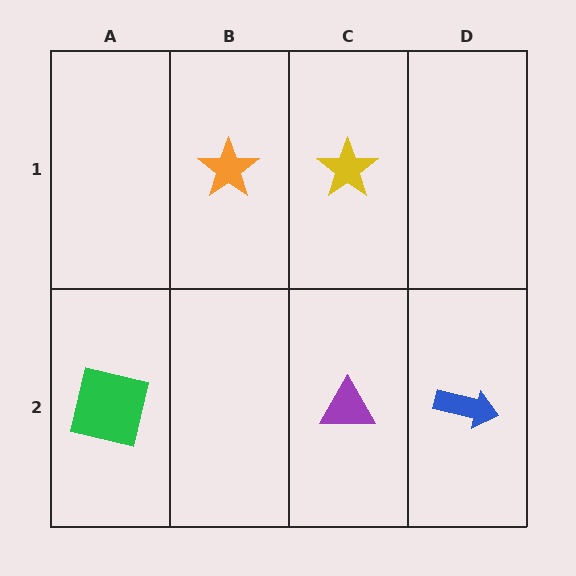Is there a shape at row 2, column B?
No, that cell is empty.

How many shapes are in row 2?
3 shapes.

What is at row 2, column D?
A blue arrow.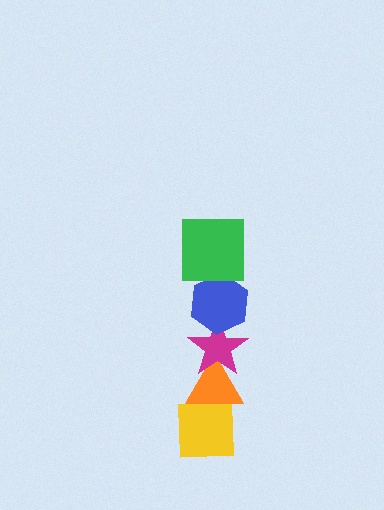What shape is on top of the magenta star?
The blue hexagon is on top of the magenta star.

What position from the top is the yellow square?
The yellow square is 5th from the top.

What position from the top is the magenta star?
The magenta star is 3rd from the top.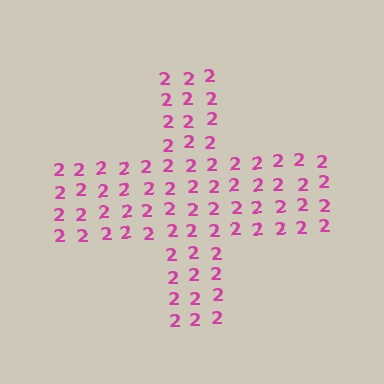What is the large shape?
The large shape is a cross.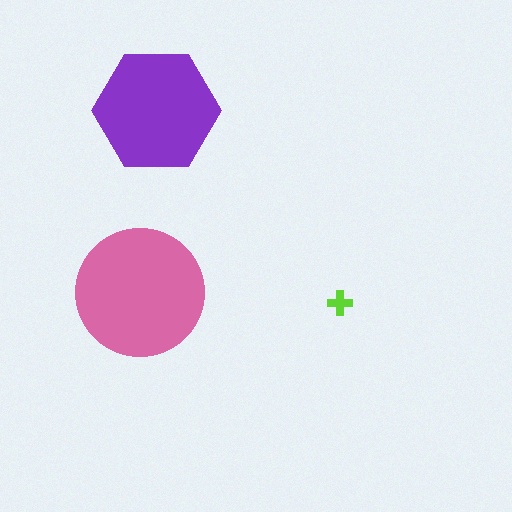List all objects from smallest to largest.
The lime cross, the purple hexagon, the pink circle.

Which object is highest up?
The purple hexagon is topmost.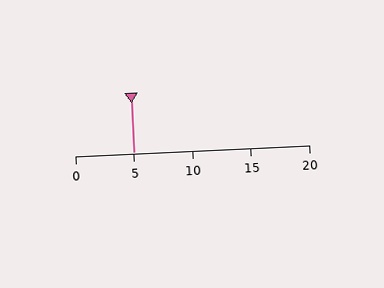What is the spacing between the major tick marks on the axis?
The major ticks are spaced 5 apart.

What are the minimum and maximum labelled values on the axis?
The axis runs from 0 to 20.